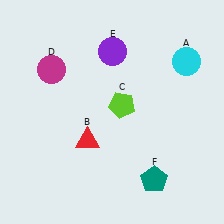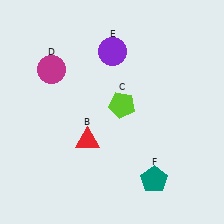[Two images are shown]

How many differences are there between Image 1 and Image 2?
There is 1 difference between the two images.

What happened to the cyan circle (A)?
The cyan circle (A) was removed in Image 2. It was in the top-right area of Image 1.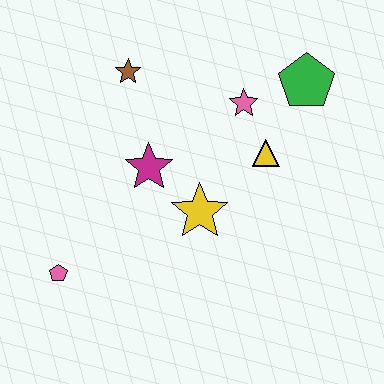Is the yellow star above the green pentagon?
No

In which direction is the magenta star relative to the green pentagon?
The magenta star is to the left of the green pentagon.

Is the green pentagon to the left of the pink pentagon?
No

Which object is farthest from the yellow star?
The green pentagon is farthest from the yellow star.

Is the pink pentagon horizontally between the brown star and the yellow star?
No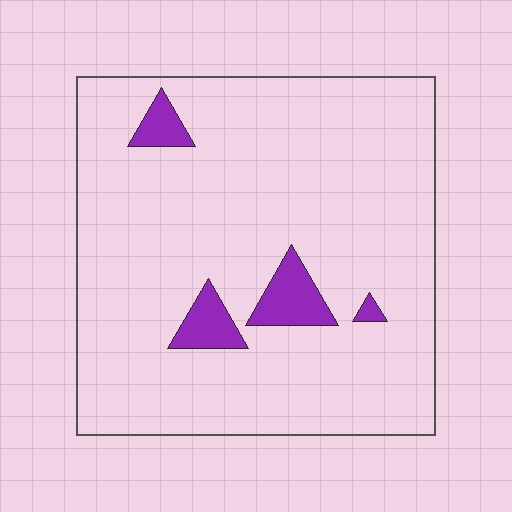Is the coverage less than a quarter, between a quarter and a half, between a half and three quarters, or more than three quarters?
Less than a quarter.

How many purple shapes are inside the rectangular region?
4.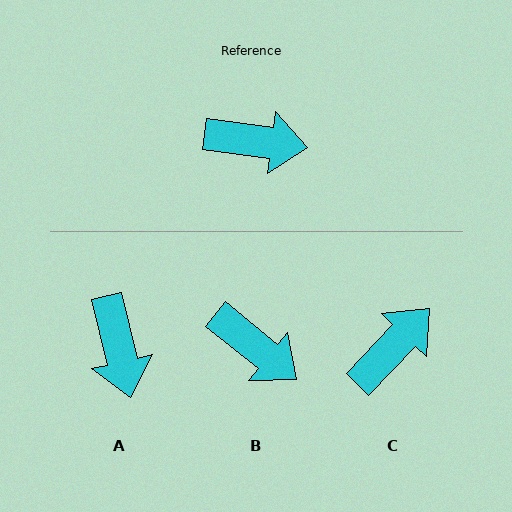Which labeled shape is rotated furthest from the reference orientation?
A, about 70 degrees away.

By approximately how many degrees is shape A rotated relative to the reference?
Approximately 70 degrees clockwise.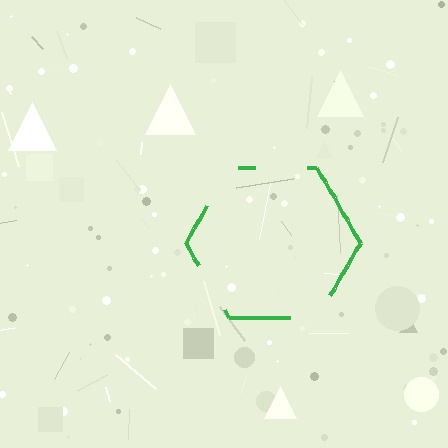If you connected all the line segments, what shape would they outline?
They would outline a hexagon.